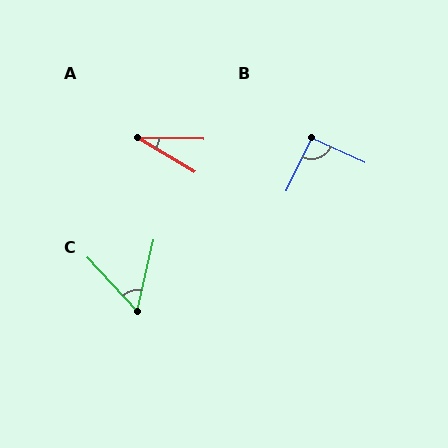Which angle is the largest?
B, at approximately 91 degrees.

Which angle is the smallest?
A, at approximately 30 degrees.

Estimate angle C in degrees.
Approximately 56 degrees.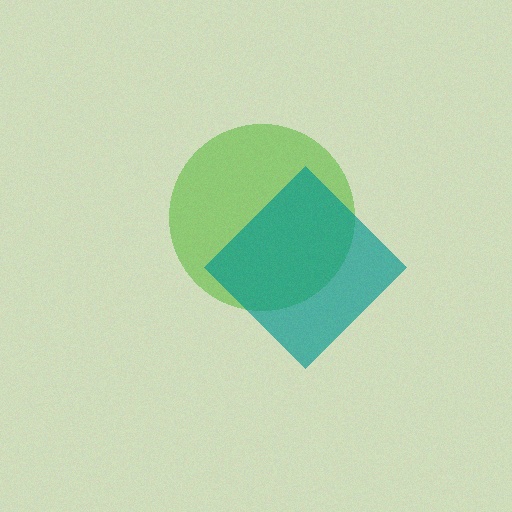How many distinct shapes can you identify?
There are 2 distinct shapes: a lime circle, a teal diamond.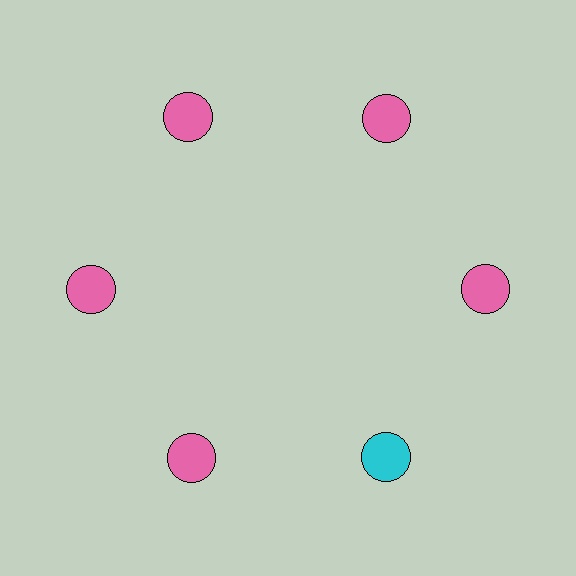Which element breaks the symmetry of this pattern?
The cyan circle at roughly the 5 o'clock position breaks the symmetry. All other shapes are pink circles.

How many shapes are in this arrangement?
There are 6 shapes arranged in a ring pattern.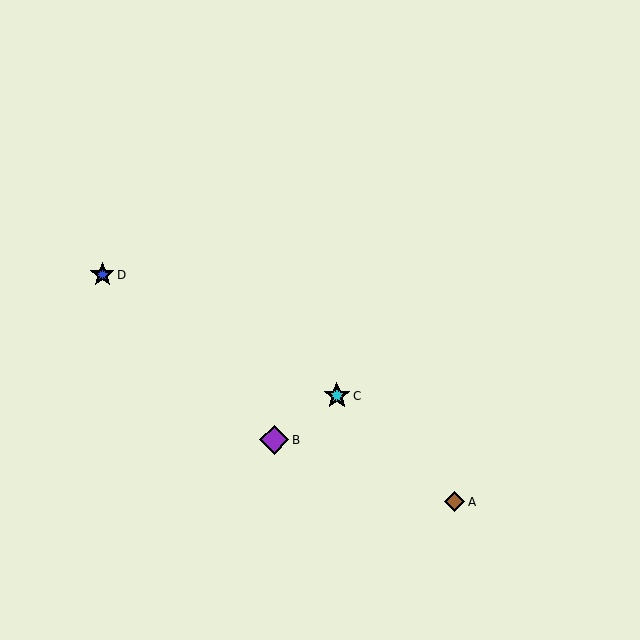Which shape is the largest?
The purple diamond (labeled B) is the largest.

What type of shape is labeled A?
Shape A is a brown diamond.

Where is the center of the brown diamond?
The center of the brown diamond is at (455, 502).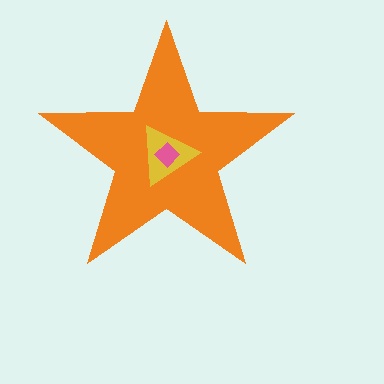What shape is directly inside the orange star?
The yellow triangle.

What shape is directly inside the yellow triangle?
The pink diamond.